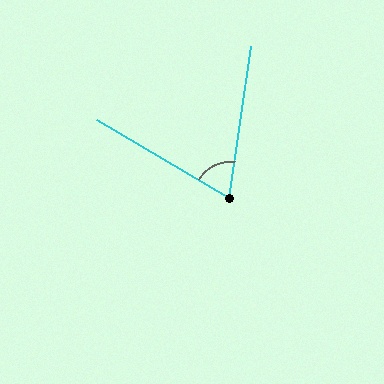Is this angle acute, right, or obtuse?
It is acute.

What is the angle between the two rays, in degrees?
Approximately 68 degrees.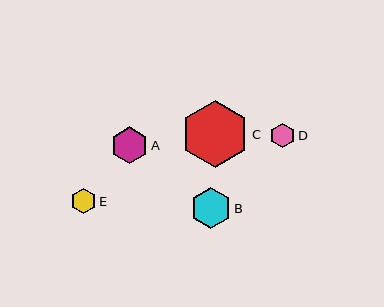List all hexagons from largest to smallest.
From largest to smallest: C, B, A, E, D.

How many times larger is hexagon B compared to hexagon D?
Hexagon B is approximately 1.7 times the size of hexagon D.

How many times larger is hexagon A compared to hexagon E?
Hexagon A is approximately 1.5 times the size of hexagon E.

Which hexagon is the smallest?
Hexagon D is the smallest with a size of approximately 24 pixels.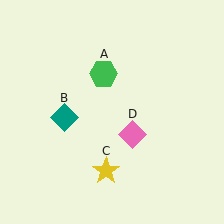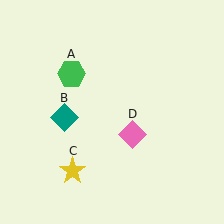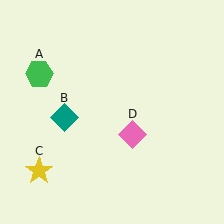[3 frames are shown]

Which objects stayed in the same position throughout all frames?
Teal diamond (object B) and pink diamond (object D) remained stationary.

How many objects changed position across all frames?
2 objects changed position: green hexagon (object A), yellow star (object C).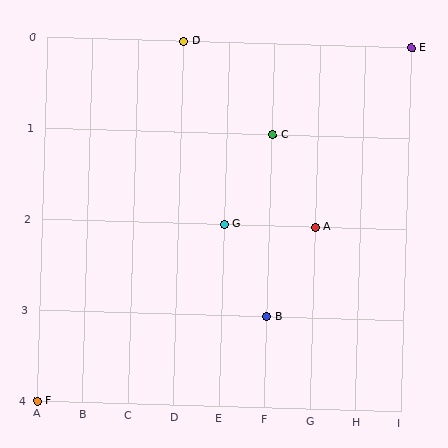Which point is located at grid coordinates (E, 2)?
Point G is at (E, 2).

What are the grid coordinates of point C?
Point C is at grid coordinates (F, 1).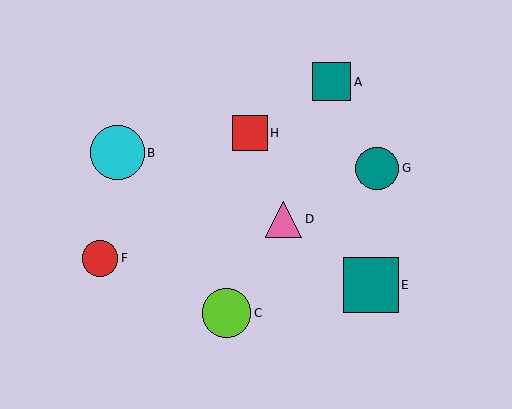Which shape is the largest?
The teal square (labeled E) is the largest.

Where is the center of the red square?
The center of the red square is at (250, 133).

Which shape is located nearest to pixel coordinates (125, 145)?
The cyan circle (labeled B) at (118, 153) is nearest to that location.